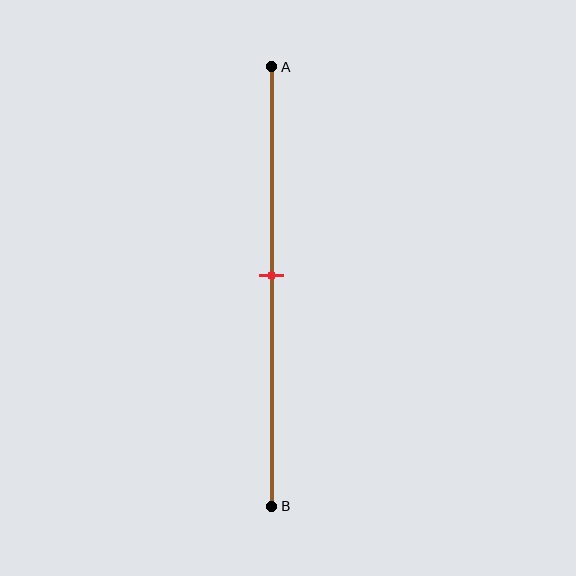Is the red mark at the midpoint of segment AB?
Yes, the mark is approximately at the midpoint.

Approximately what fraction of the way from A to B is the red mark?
The red mark is approximately 45% of the way from A to B.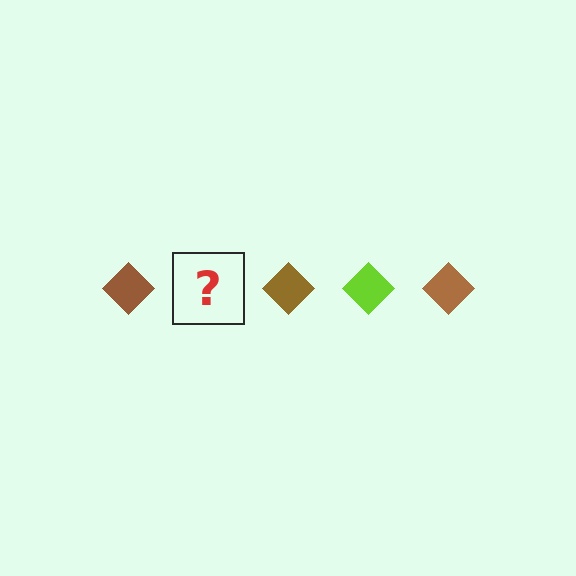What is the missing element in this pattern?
The missing element is a lime diamond.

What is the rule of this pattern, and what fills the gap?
The rule is that the pattern cycles through brown, lime diamonds. The gap should be filled with a lime diamond.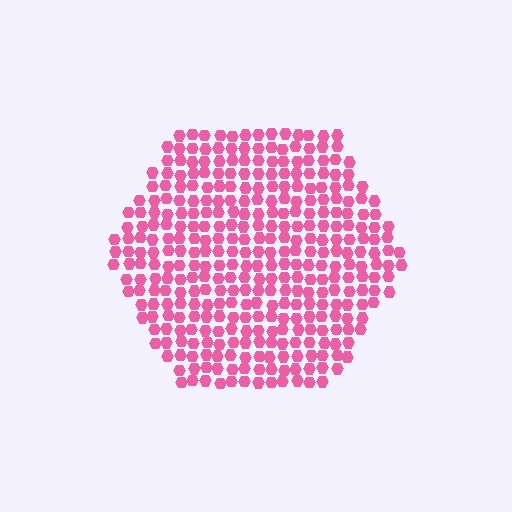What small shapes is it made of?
It is made of small hexagons.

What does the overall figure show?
The overall figure shows a hexagon.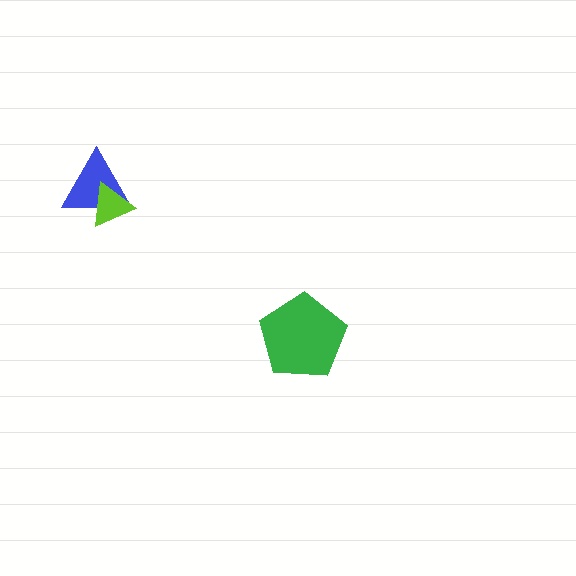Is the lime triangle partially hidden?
No, no other shape covers it.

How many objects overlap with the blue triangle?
1 object overlaps with the blue triangle.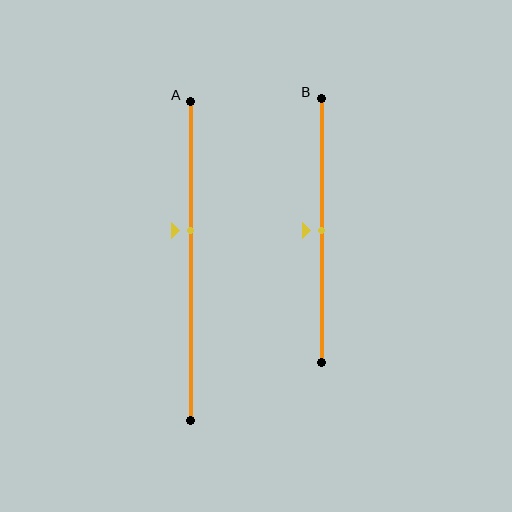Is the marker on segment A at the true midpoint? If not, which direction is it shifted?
No, the marker on segment A is shifted upward by about 10% of the segment length.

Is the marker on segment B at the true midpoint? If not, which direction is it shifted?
Yes, the marker on segment B is at the true midpoint.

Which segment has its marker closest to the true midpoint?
Segment B has its marker closest to the true midpoint.